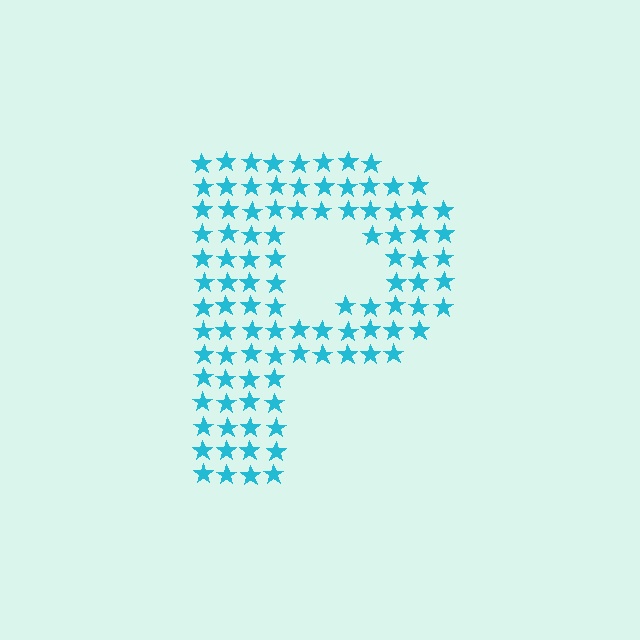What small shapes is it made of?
It is made of small stars.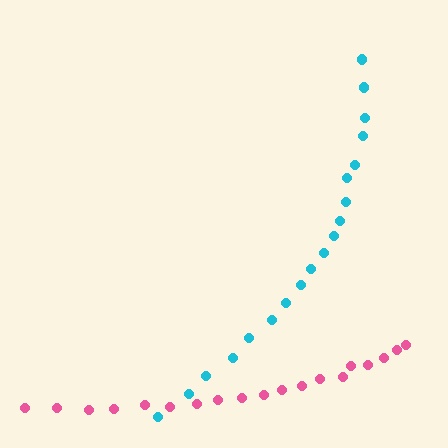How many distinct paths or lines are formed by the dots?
There are 2 distinct paths.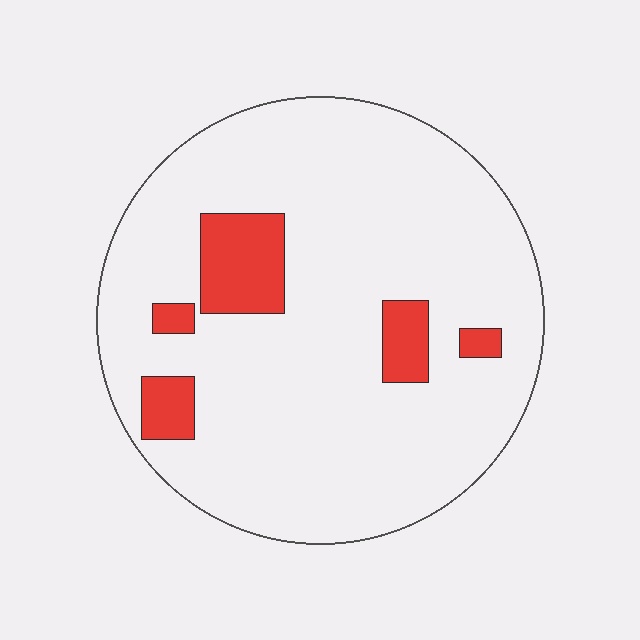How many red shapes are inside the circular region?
5.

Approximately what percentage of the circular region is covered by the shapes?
Approximately 10%.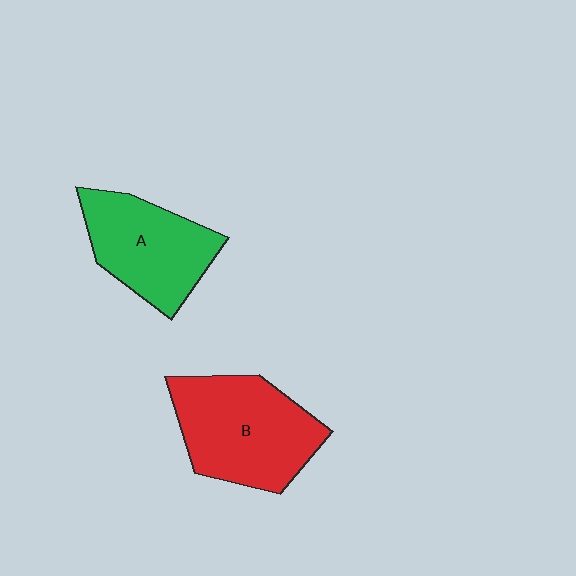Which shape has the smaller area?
Shape A (green).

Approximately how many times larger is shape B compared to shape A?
Approximately 1.2 times.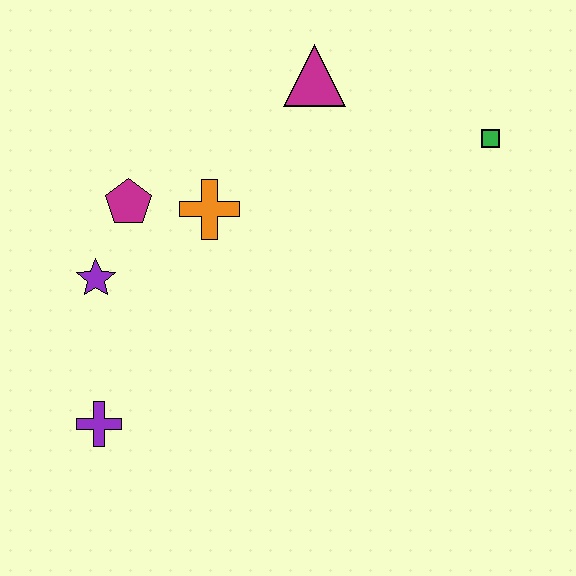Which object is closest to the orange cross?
The magenta pentagon is closest to the orange cross.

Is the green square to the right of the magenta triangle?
Yes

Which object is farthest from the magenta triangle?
The purple cross is farthest from the magenta triangle.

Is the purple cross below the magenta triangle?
Yes